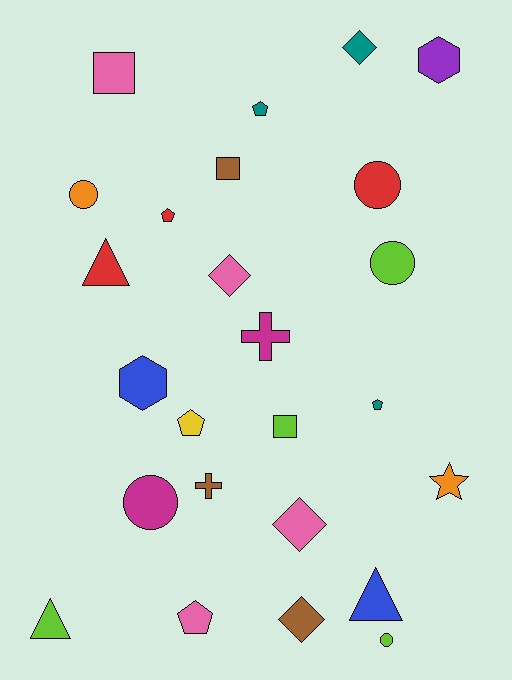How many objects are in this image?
There are 25 objects.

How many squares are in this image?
There are 3 squares.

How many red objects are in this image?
There are 3 red objects.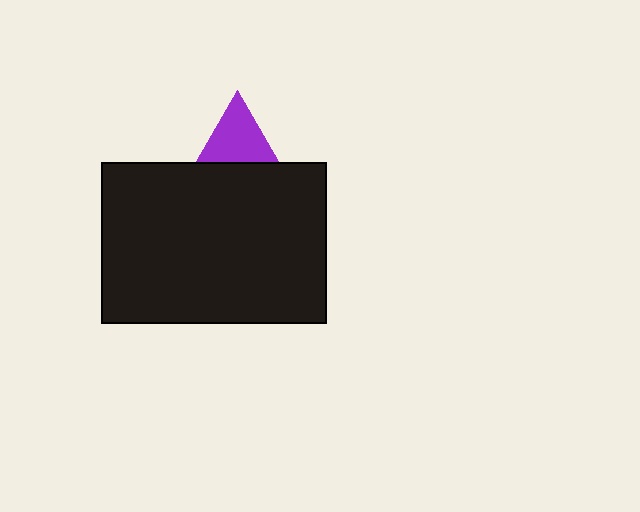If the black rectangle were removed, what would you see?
You would see the complete purple triangle.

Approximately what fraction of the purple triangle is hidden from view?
Roughly 46% of the purple triangle is hidden behind the black rectangle.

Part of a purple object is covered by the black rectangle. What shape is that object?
It is a triangle.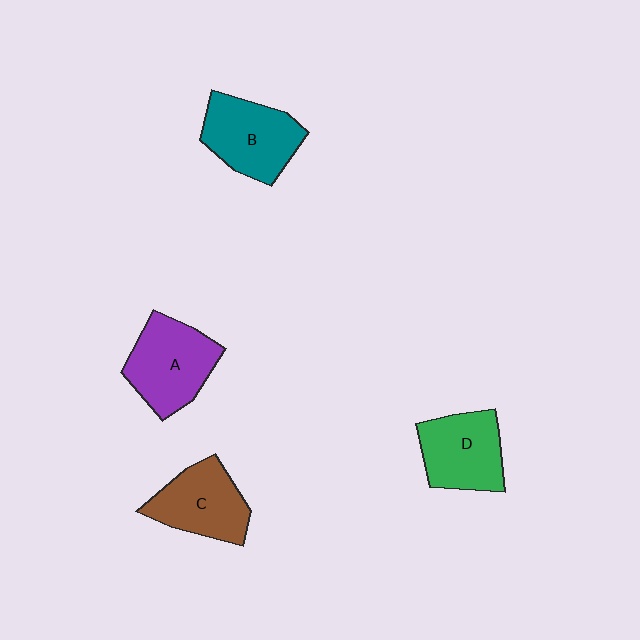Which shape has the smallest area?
Shape C (brown).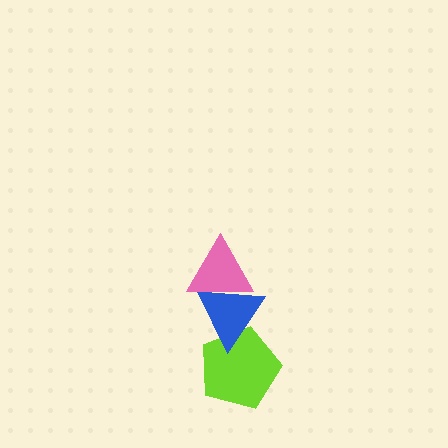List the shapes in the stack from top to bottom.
From top to bottom: the pink triangle, the blue triangle, the lime pentagon.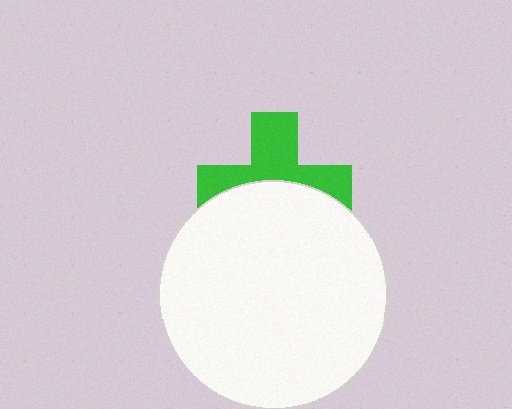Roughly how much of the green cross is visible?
About half of it is visible (roughly 50%).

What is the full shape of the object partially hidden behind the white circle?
The partially hidden object is a green cross.